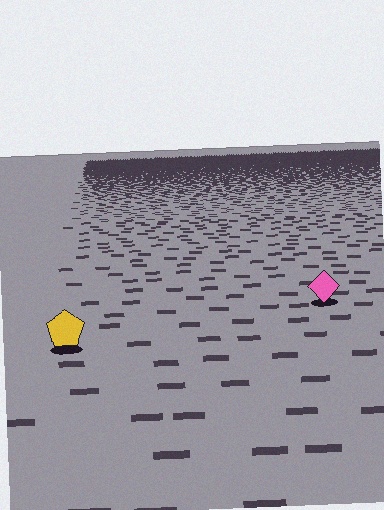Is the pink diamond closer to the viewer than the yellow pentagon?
No. The yellow pentagon is closer — you can tell from the texture gradient: the ground texture is coarser near it.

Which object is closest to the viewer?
The yellow pentagon is closest. The texture marks near it are larger and more spread out.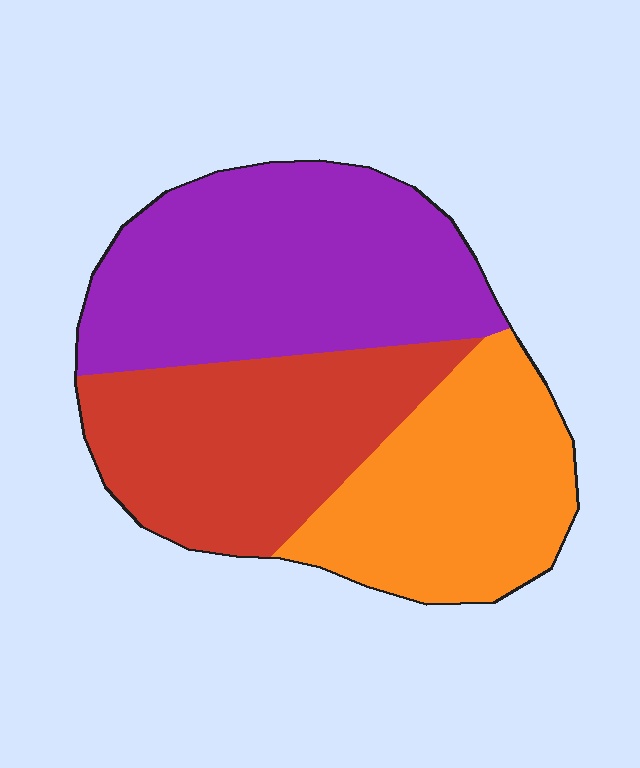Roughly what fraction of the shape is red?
Red covers about 30% of the shape.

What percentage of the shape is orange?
Orange covers around 30% of the shape.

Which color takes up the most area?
Purple, at roughly 40%.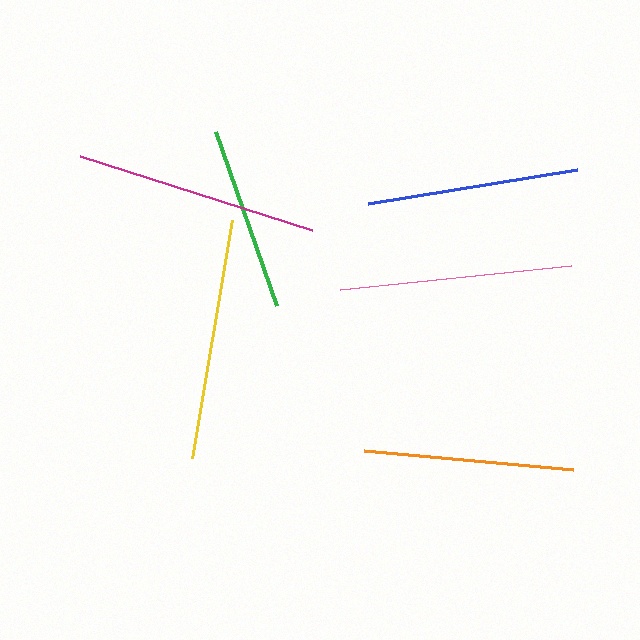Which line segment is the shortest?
The green line is the shortest at approximately 184 pixels.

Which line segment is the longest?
The magenta line is the longest at approximately 244 pixels.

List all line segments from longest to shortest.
From longest to shortest: magenta, yellow, pink, blue, orange, green.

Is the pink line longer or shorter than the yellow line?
The yellow line is longer than the pink line.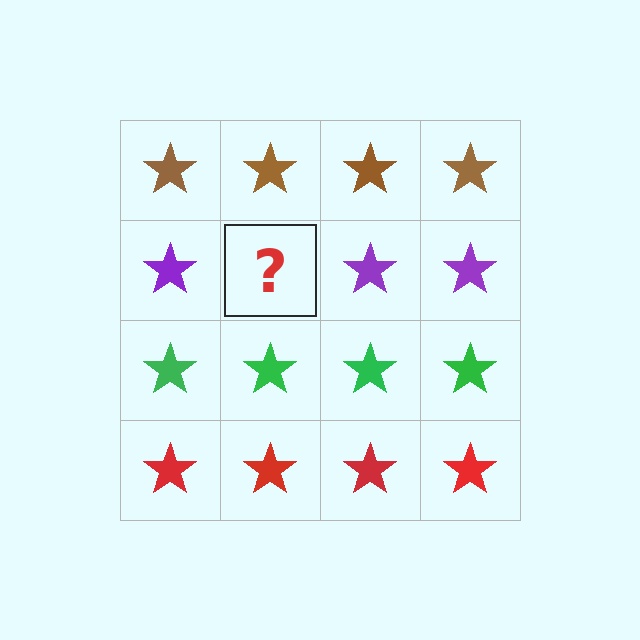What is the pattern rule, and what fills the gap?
The rule is that each row has a consistent color. The gap should be filled with a purple star.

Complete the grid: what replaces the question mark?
The question mark should be replaced with a purple star.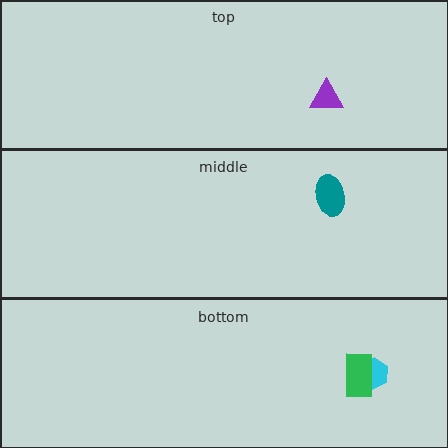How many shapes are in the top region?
1.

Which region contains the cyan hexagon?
The bottom region.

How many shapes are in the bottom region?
2.